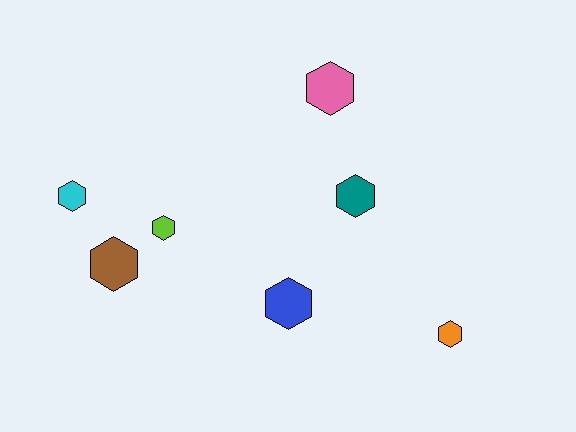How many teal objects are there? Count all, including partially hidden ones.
There is 1 teal object.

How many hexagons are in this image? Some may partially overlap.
There are 7 hexagons.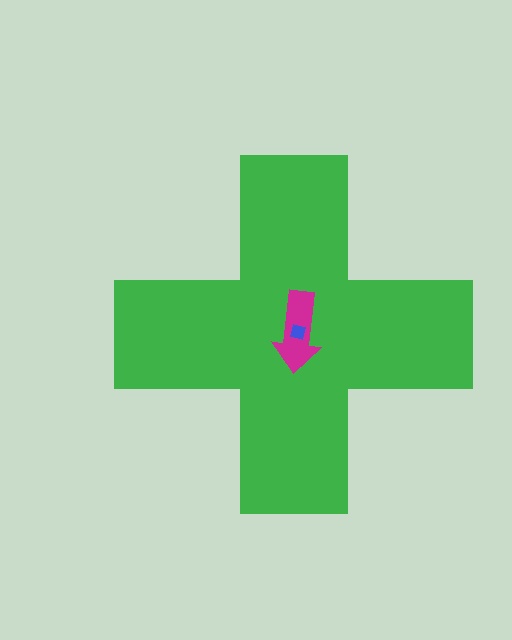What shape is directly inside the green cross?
The magenta arrow.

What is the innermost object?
The blue square.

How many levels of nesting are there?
3.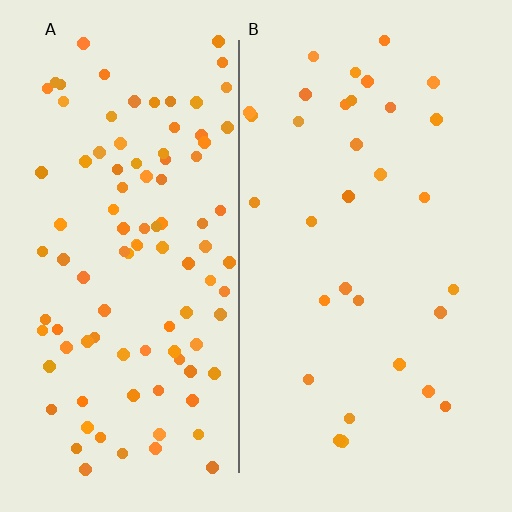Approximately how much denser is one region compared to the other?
Approximately 3.2× — region A over region B.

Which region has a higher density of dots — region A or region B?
A (the left).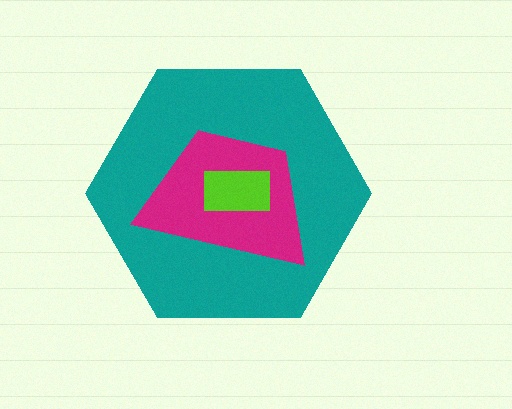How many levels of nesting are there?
3.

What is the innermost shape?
The lime rectangle.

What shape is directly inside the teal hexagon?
The magenta trapezoid.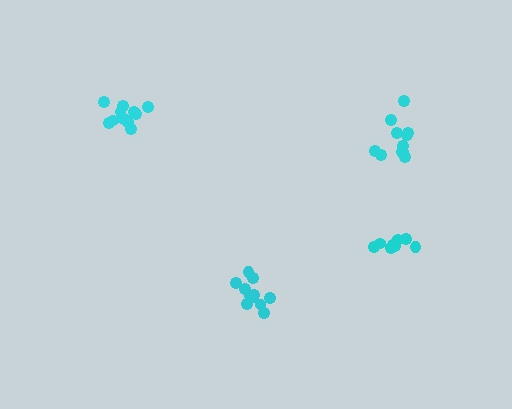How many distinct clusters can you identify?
There are 4 distinct clusters.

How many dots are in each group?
Group 1: 8 dots, Group 2: 11 dots, Group 3: 11 dots, Group 4: 11 dots (41 total).